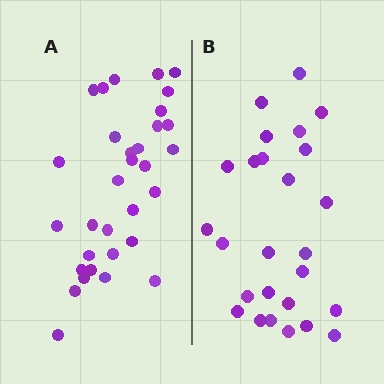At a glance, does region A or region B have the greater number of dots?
Region A (the left region) has more dots.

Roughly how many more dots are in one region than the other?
Region A has about 6 more dots than region B.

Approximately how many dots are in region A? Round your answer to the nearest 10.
About 30 dots. (The exact count is 32, which rounds to 30.)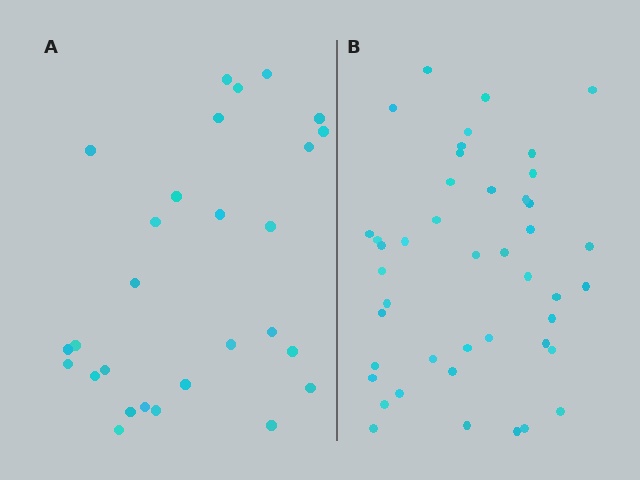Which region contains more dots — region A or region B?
Region B (the right region) has more dots.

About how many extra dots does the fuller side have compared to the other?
Region B has approximately 15 more dots than region A.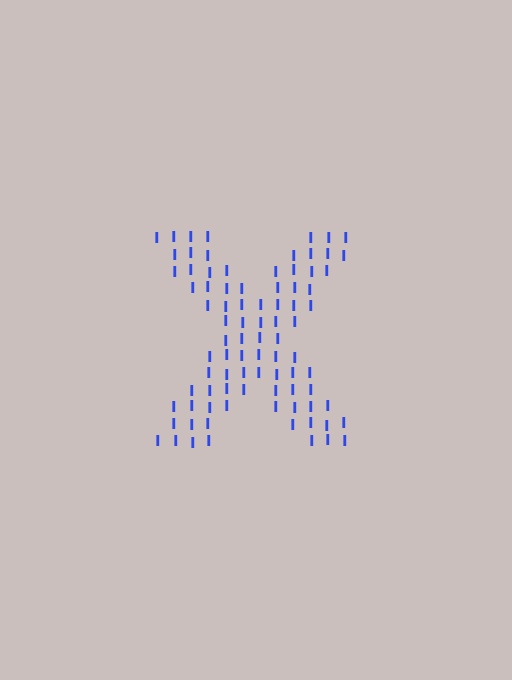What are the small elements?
The small elements are letter I's.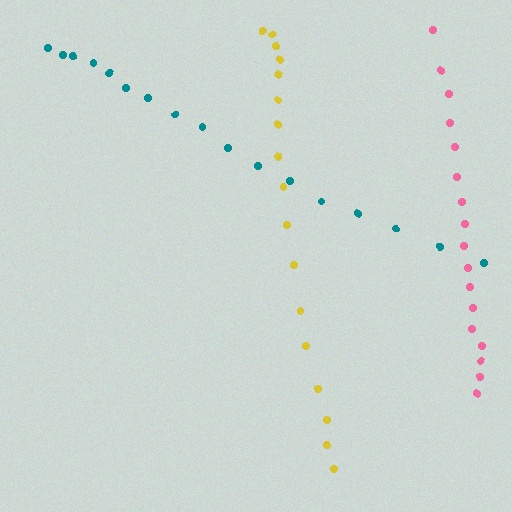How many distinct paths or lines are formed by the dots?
There are 3 distinct paths.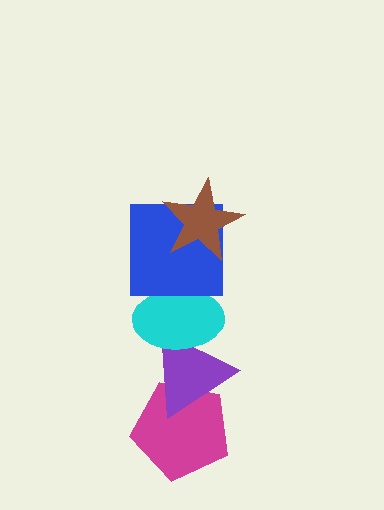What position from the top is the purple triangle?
The purple triangle is 4th from the top.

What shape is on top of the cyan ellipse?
The blue square is on top of the cyan ellipse.